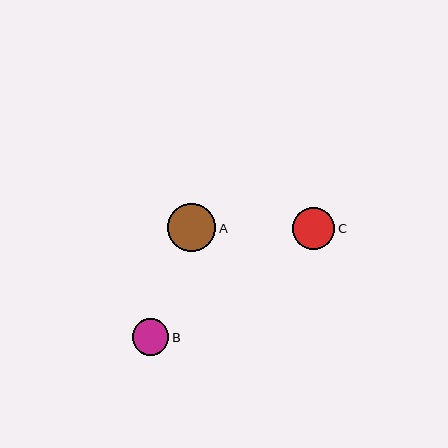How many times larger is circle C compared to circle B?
Circle C is approximately 1.1 times the size of circle B.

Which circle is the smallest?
Circle B is the smallest with a size of approximately 37 pixels.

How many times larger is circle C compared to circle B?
Circle C is approximately 1.1 times the size of circle B.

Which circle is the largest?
Circle A is the largest with a size of approximately 48 pixels.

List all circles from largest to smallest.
From largest to smallest: A, C, B.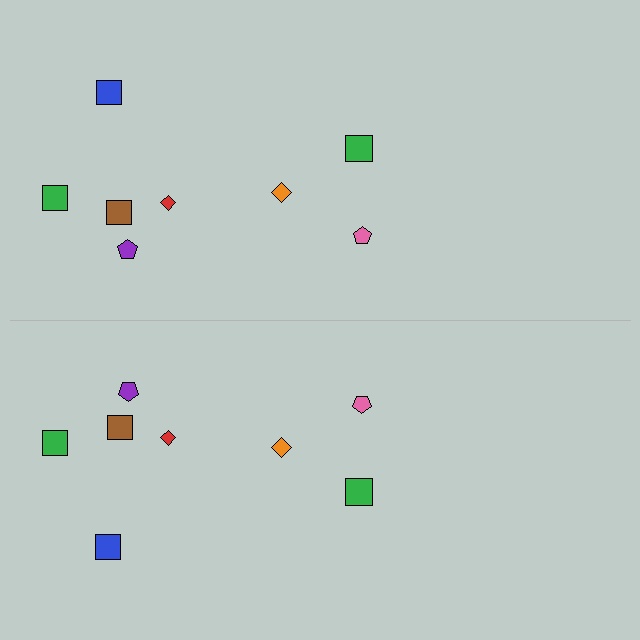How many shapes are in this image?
There are 16 shapes in this image.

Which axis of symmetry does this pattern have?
The pattern has a horizontal axis of symmetry running through the center of the image.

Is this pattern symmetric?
Yes, this pattern has bilateral (reflection) symmetry.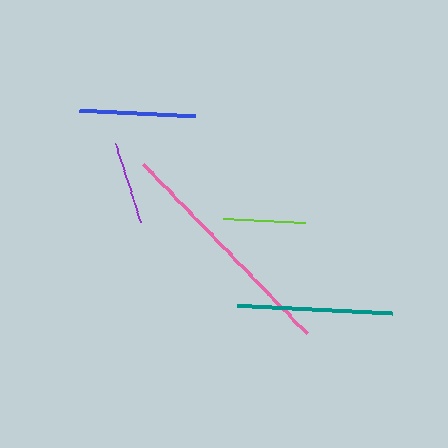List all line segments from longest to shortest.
From longest to shortest: pink, teal, blue, purple, lime.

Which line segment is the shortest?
The lime line is the shortest at approximately 82 pixels.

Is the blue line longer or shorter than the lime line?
The blue line is longer than the lime line.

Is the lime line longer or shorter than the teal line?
The teal line is longer than the lime line.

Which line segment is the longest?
The pink line is the longest at approximately 236 pixels.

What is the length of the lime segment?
The lime segment is approximately 82 pixels long.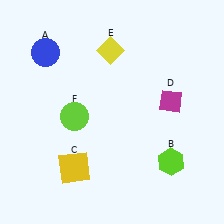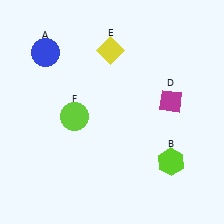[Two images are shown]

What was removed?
The yellow square (C) was removed in Image 2.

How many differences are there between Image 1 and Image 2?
There is 1 difference between the two images.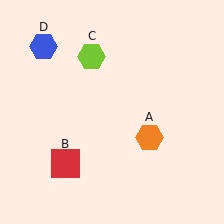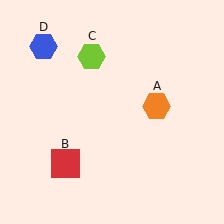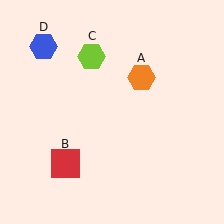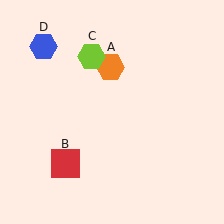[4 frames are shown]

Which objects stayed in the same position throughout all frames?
Red square (object B) and lime hexagon (object C) and blue hexagon (object D) remained stationary.